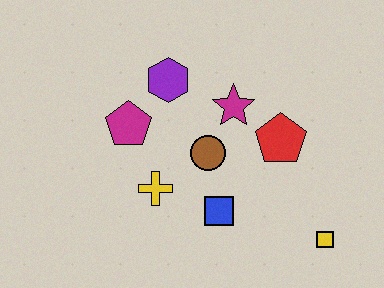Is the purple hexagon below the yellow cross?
No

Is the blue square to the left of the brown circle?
No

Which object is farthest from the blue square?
The purple hexagon is farthest from the blue square.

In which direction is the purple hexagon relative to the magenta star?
The purple hexagon is to the left of the magenta star.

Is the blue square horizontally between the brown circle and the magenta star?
Yes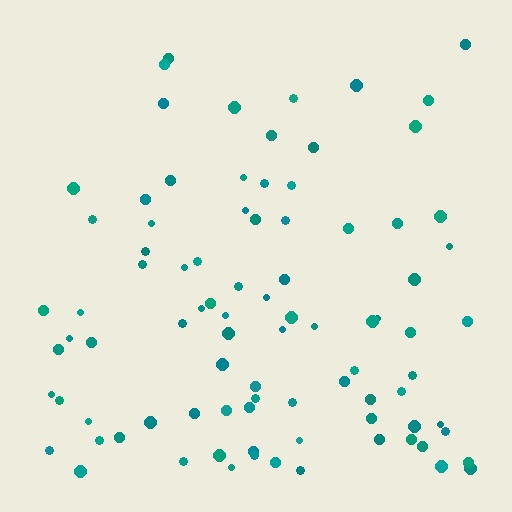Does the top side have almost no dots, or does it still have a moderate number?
Still a moderate number, just noticeably fewer than the bottom.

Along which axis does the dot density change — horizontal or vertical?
Vertical.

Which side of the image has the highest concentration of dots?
The bottom.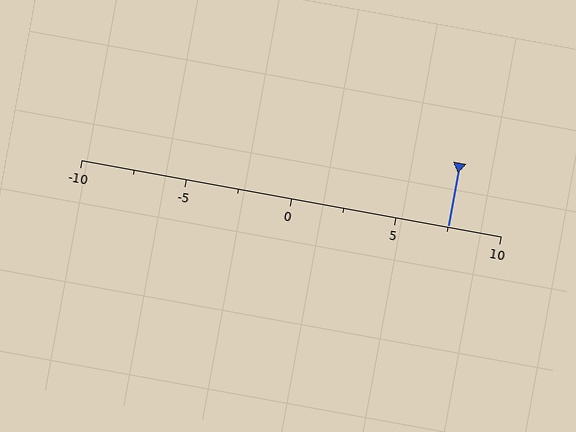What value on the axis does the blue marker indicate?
The marker indicates approximately 7.5.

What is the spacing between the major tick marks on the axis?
The major ticks are spaced 5 apart.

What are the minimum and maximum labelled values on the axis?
The axis runs from -10 to 10.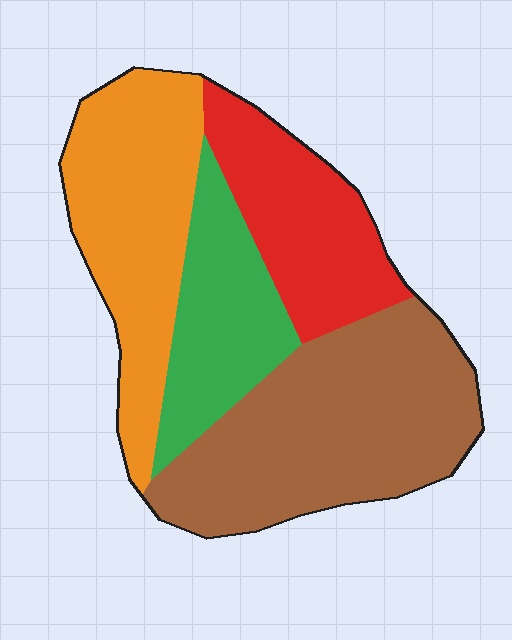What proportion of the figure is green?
Green covers 17% of the figure.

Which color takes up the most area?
Brown, at roughly 35%.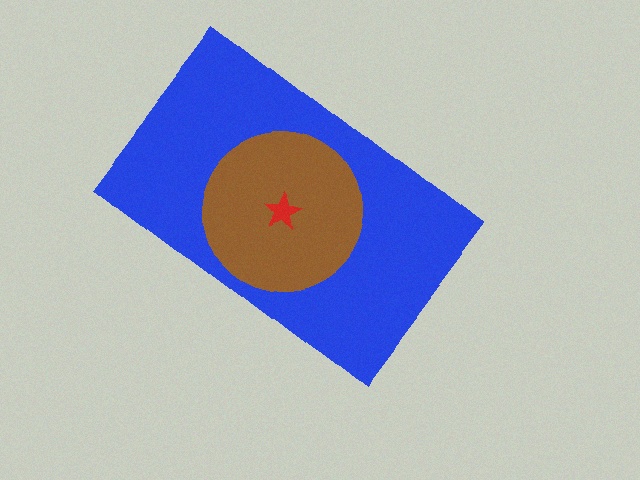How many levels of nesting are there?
3.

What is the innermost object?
The red star.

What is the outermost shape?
The blue rectangle.